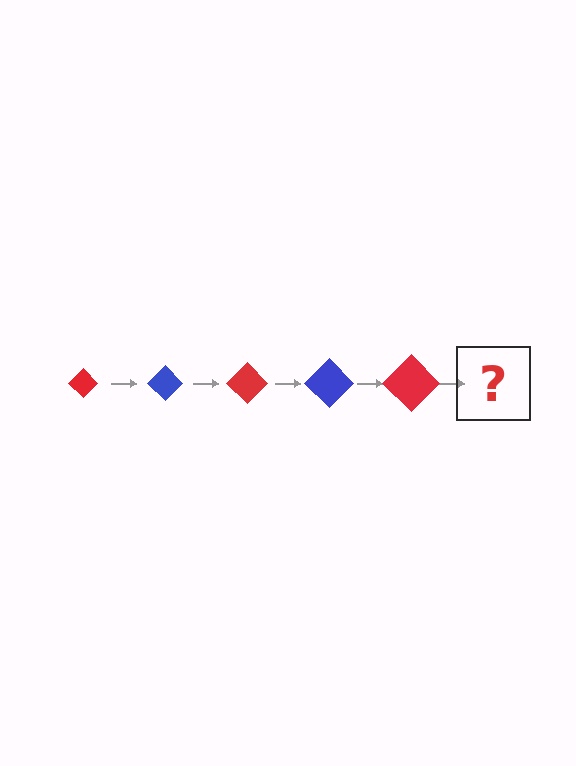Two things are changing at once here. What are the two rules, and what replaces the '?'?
The two rules are that the diamond grows larger each step and the color cycles through red and blue. The '?' should be a blue diamond, larger than the previous one.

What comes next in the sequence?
The next element should be a blue diamond, larger than the previous one.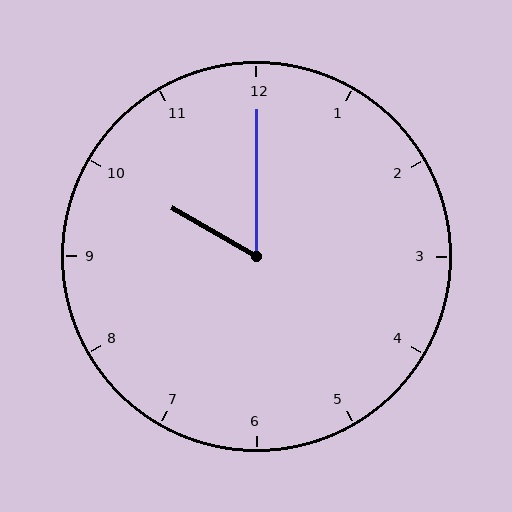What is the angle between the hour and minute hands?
Approximately 60 degrees.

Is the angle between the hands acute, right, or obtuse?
It is acute.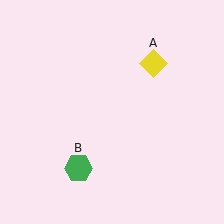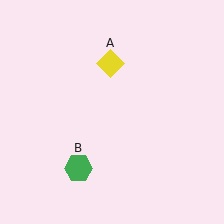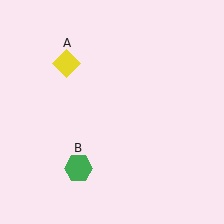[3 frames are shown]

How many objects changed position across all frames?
1 object changed position: yellow diamond (object A).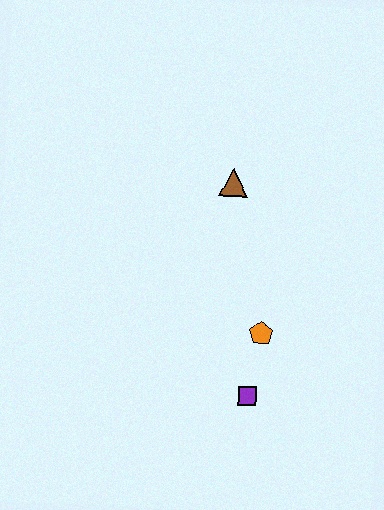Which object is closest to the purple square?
The orange pentagon is closest to the purple square.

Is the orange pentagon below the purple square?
No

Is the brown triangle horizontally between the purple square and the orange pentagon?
No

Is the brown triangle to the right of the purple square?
No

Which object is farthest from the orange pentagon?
The brown triangle is farthest from the orange pentagon.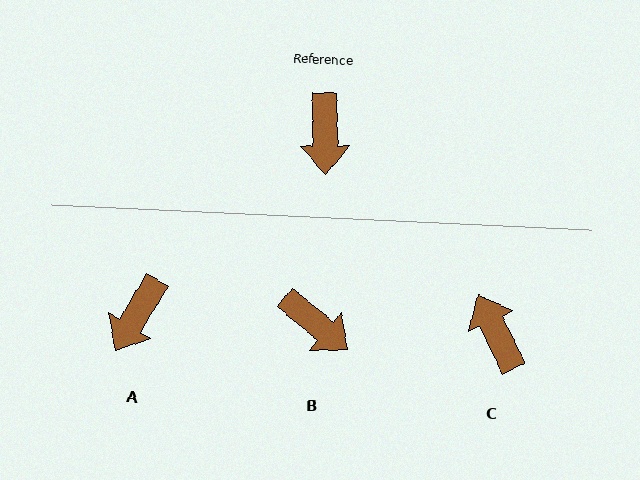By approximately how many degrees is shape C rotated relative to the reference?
Approximately 156 degrees clockwise.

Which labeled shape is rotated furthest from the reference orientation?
C, about 156 degrees away.